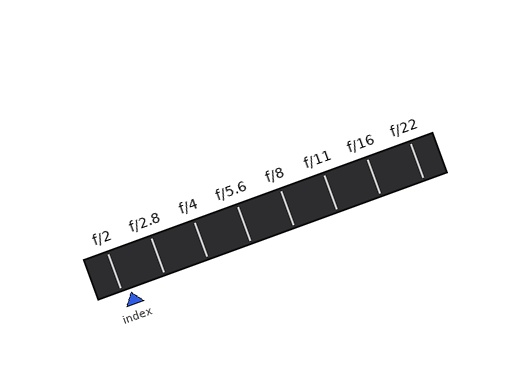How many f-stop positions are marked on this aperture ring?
There are 8 f-stop positions marked.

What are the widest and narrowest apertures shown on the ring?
The widest aperture shown is f/2 and the narrowest is f/22.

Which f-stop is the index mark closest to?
The index mark is closest to f/2.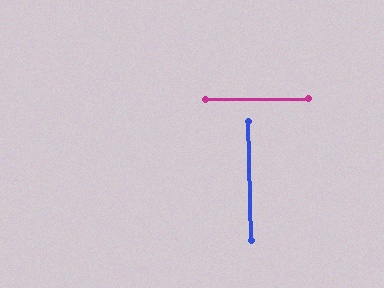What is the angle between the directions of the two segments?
Approximately 89 degrees.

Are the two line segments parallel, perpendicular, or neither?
Perpendicular — they meet at approximately 89°.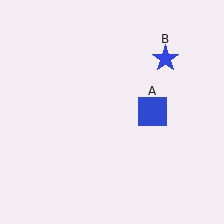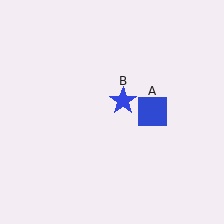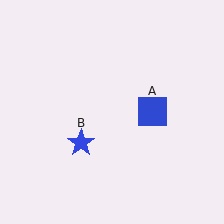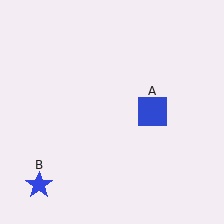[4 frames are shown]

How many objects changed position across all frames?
1 object changed position: blue star (object B).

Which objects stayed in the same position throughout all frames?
Blue square (object A) remained stationary.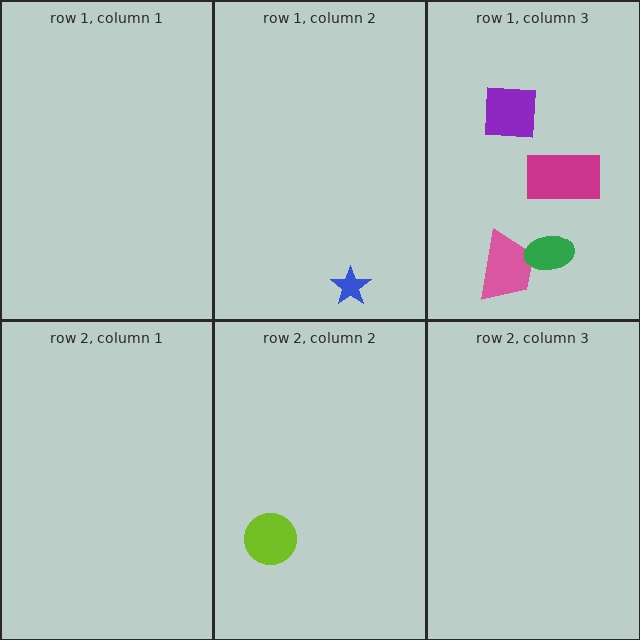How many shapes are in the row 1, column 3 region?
4.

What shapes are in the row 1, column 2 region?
The blue star.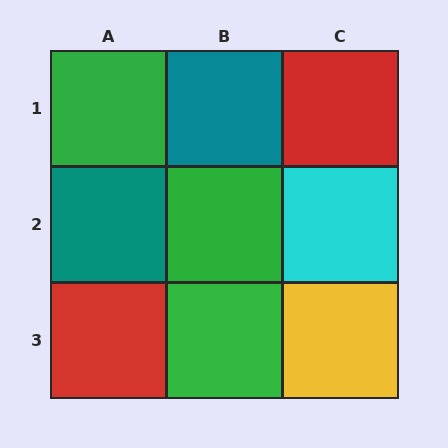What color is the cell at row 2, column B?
Green.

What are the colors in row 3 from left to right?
Red, green, yellow.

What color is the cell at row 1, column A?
Green.